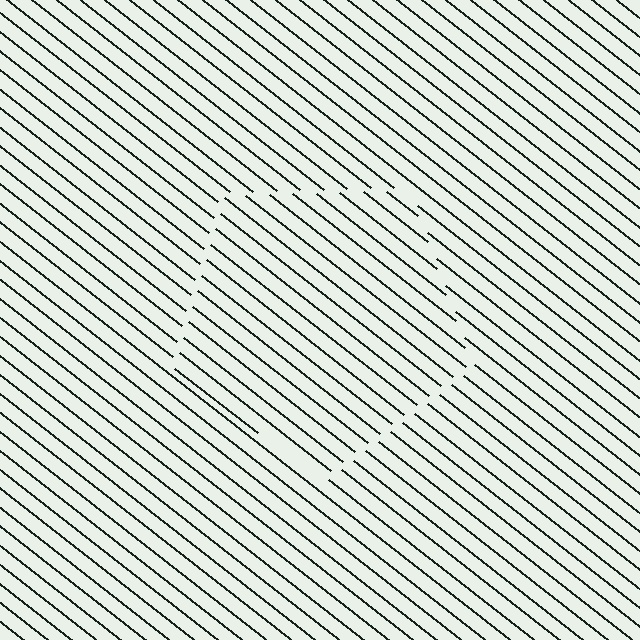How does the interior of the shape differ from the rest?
The interior of the shape contains the same grating, shifted by half a period — the contour is defined by the phase discontinuity where line-ends from the inner and outer gratings abut.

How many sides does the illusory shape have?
5 sides — the line-ends trace a pentagon.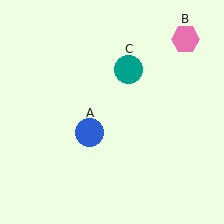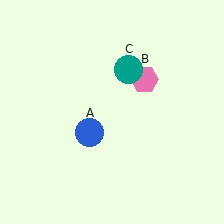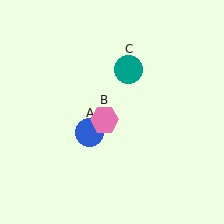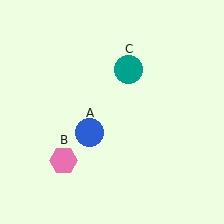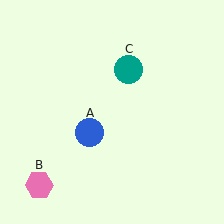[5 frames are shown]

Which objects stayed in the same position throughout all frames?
Blue circle (object A) and teal circle (object C) remained stationary.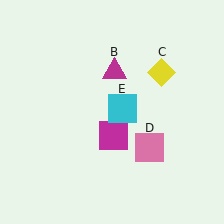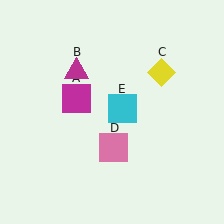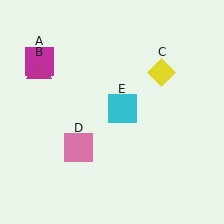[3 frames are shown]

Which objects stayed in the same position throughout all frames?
Yellow diamond (object C) and cyan square (object E) remained stationary.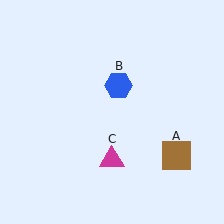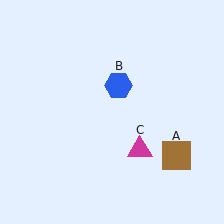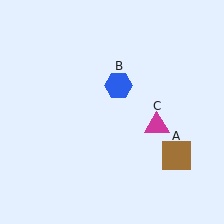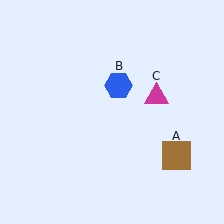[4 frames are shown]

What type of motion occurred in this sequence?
The magenta triangle (object C) rotated counterclockwise around the center of the scene.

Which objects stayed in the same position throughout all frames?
Brown square (object A) and blue hexagon (object B) remained stationary.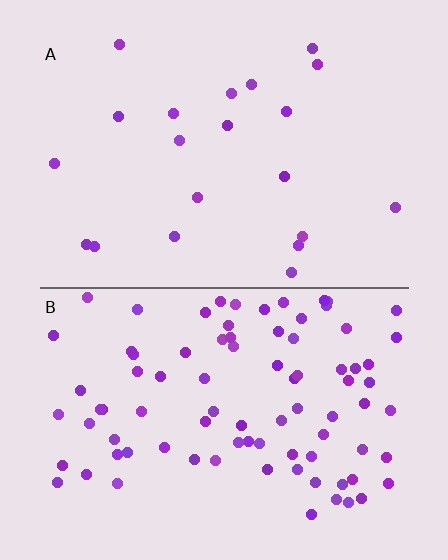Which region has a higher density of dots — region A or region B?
B (the bottom).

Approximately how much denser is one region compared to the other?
Approximately 4.1× — region B over region A.